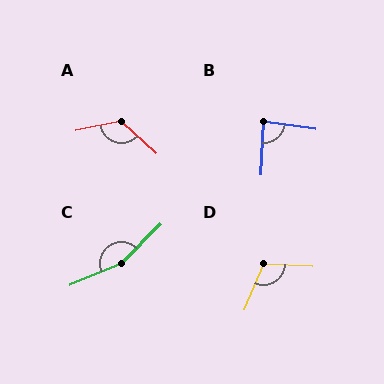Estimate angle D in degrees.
Approximately 110 degrees.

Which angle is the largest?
C, at approximately 158 degrees.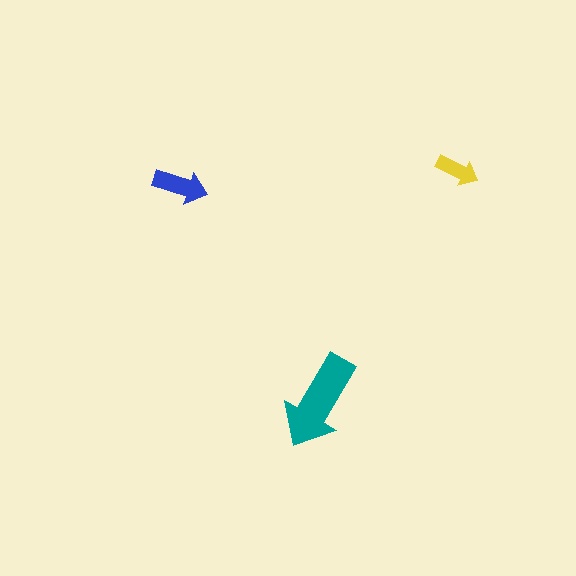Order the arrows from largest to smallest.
the teal one, the blue one, the yellow one.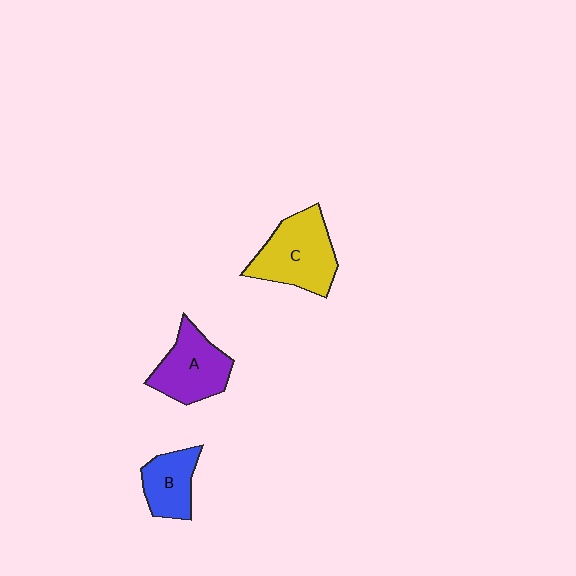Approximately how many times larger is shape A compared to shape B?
Approximately 1.3 times.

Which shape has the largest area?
Shape C (yellow).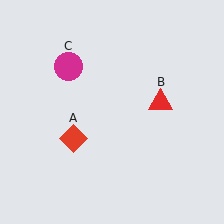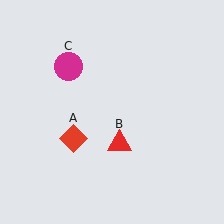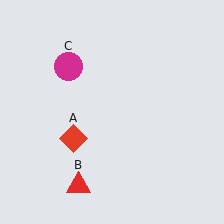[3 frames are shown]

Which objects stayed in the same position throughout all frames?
Red diamond (object A) and magenta circle (object C) remained stationary.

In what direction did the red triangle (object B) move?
The red triangle (object B) moved down and to the left.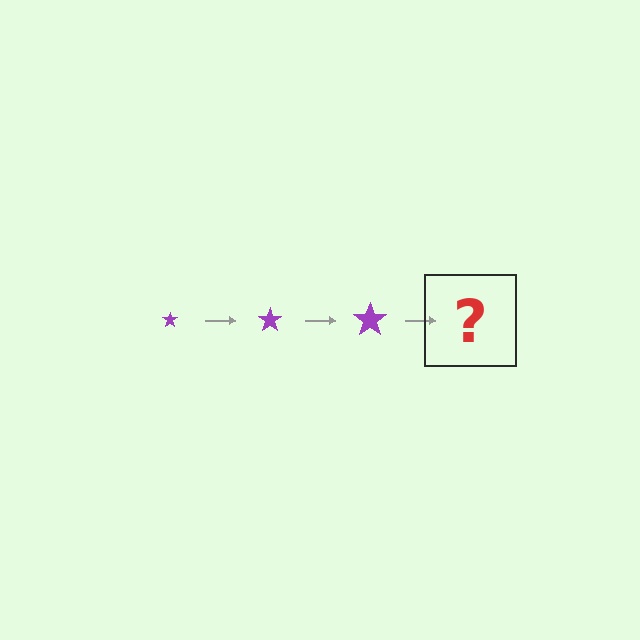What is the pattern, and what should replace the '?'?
The pattern is that the star gets progressively larger each step. The '?' should be a purple star, larger than the previous one.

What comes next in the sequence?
The next element should be a purple star, larger than the previous one.